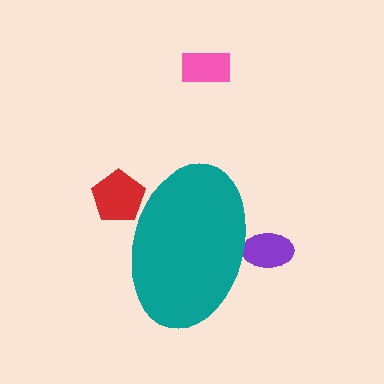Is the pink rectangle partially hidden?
No, the pink rectangle is fully visible.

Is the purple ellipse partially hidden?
Yes, the purple ellipse is partially hidden behind the teal ellipse.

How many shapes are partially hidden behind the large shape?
2 shapes are partially hidden.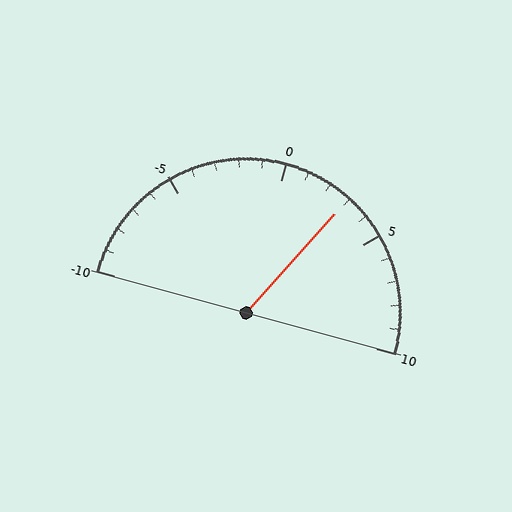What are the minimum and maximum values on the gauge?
The gauge ranges from -10 to 10.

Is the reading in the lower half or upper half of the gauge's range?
The reading is in the upper half of the range (-10 to 10).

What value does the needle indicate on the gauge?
The needle indicates approximately 3.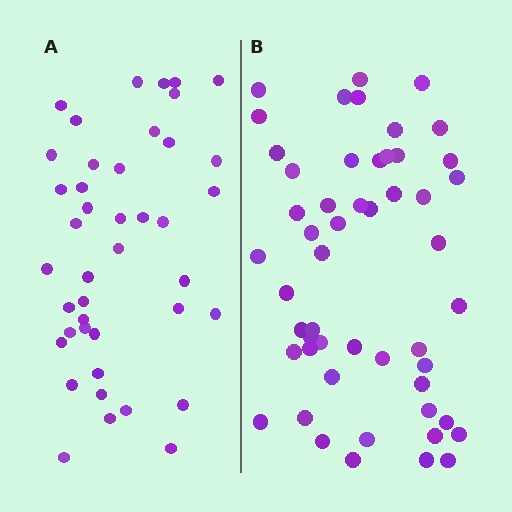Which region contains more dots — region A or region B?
Region B (the right region) has more dots.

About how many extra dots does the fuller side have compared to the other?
Region B has roughly 10 or so more dots than region A.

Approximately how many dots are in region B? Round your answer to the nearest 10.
About 50 dots. (The exact count is 52, which rounds to 50.)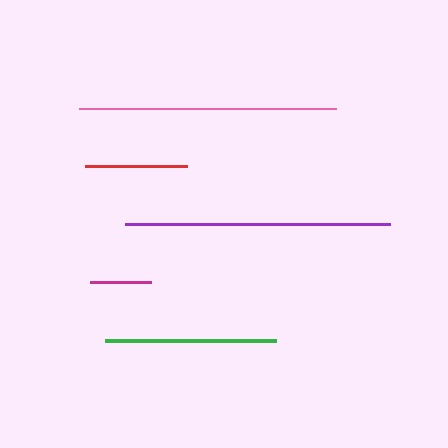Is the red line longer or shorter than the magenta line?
The red line is longer than the magenta line.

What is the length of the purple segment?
The purple segment is approximately 265 pixels long.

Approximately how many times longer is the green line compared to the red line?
The green line is approximately 1.7 times the length of the red line.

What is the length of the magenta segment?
The magenta segment is approximately 61 pixels long.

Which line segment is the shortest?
The magenta line is the shortest at approximately 61 pixels.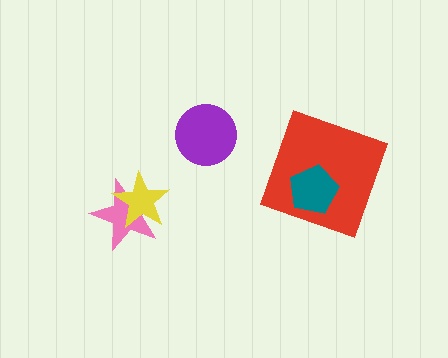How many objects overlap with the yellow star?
1 object overlaps with the yellow star.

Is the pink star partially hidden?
Yes, it is partially covered by another shape.